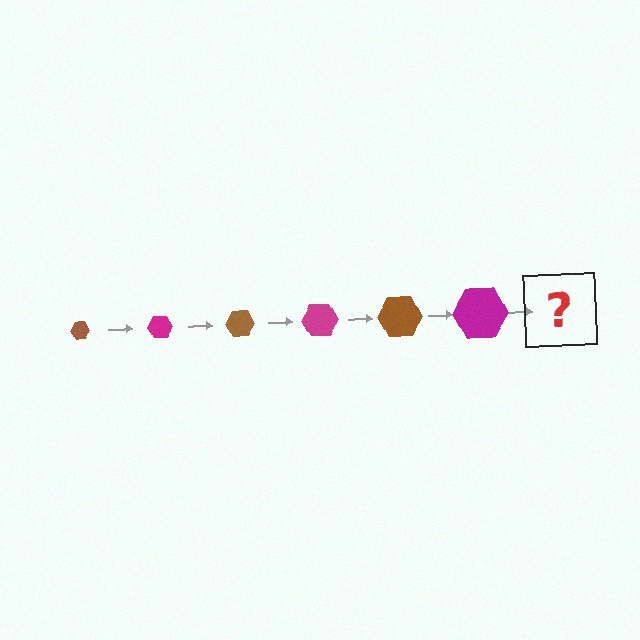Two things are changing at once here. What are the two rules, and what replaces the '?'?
The two rules are that the hexagon grows larger each step and the color cycles through brown and magenta. The '?' should be a brown hexagon, larger than the previous one.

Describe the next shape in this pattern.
It should be a brown hexagon, larger than the previous one.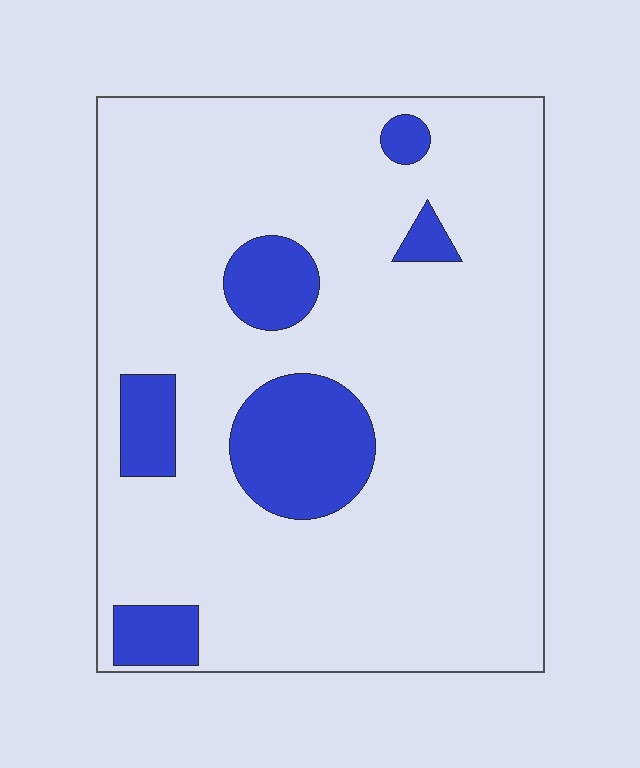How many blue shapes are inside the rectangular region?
6.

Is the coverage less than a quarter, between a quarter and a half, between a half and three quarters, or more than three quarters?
Less than a quarter.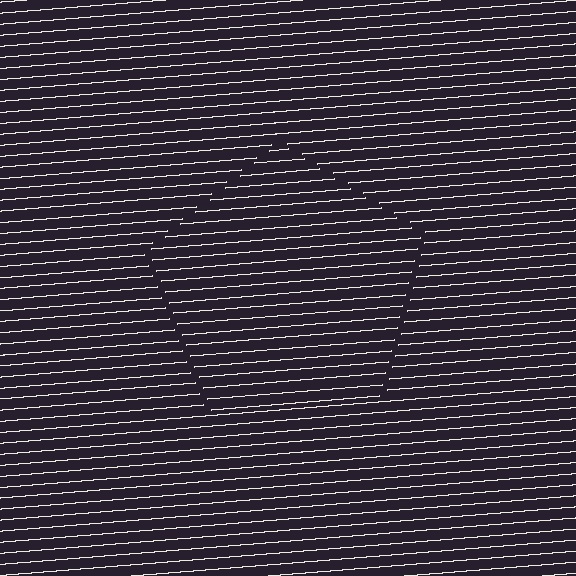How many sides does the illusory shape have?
5 sides — the line-ends trace a pentagon.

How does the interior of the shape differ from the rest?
The interior of the shape contains the same grating, shifted by half a period — the contour is defined by the phase discontinuity where line-ends from the inner and outer gratings abut.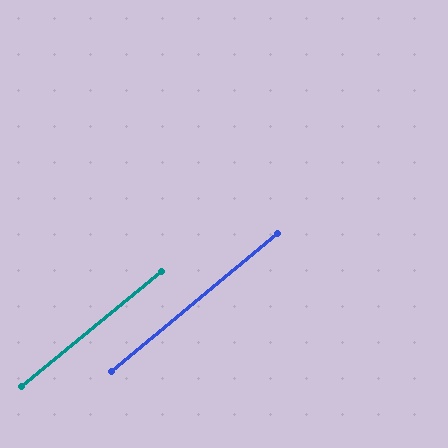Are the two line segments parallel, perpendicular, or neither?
Parallel — their directions differ by only 0.3°.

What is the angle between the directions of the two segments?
Approximately 0 degrees.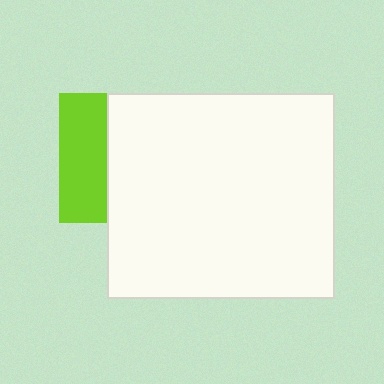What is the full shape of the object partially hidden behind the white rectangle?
The partially hidden object is a lime square.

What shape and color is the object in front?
The object in front is a white rectangle.